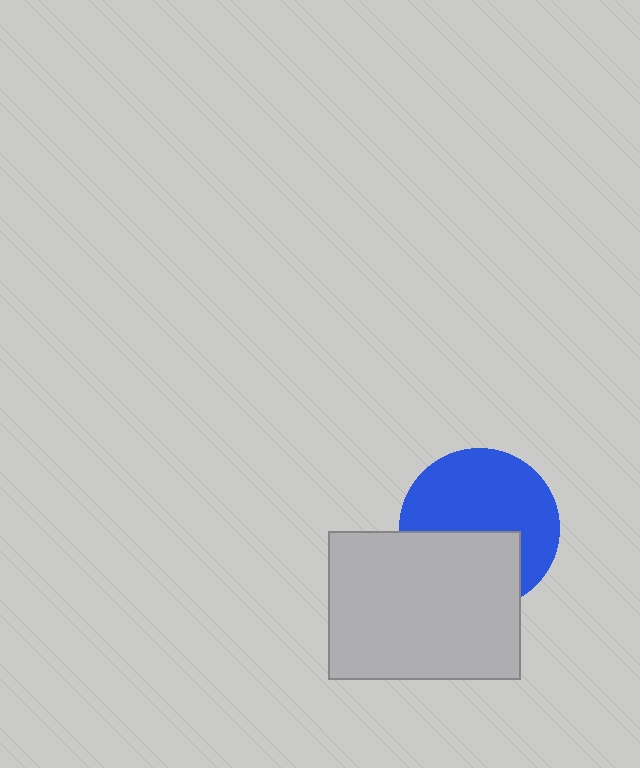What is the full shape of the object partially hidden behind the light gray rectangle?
The partially hidden object is a blue circle.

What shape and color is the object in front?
The object in front is a light gray rectangle.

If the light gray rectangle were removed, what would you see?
You would see the complete blue circle.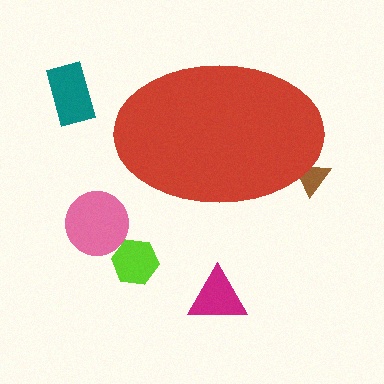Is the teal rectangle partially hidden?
No, the teal rectangle is fully visible.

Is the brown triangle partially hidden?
Yes, the brown triangle is partially hidden behind the red ellipse.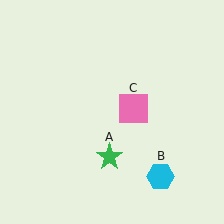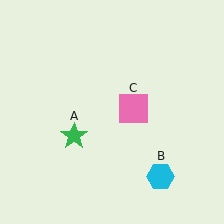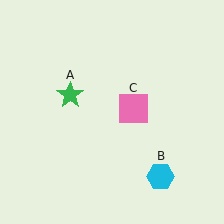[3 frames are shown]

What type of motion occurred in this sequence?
The green star (object A) rotated clockwise around the center of the scene.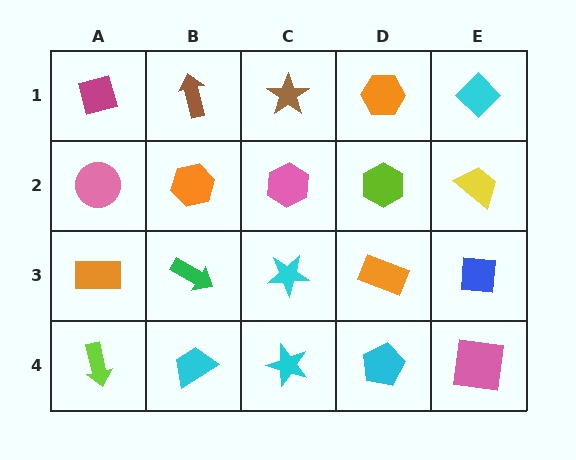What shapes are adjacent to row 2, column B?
A brown arrow (row 1, column B), a green arrow (row 3, column B), a pink circle (row 2, column A), a pink hexagon (row 2, column C).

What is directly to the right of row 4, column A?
A cyan trapezoid.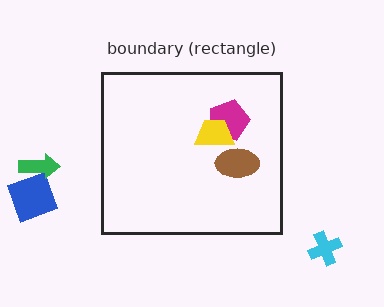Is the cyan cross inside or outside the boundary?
Outside.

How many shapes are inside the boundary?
3 inside, 3 outside.